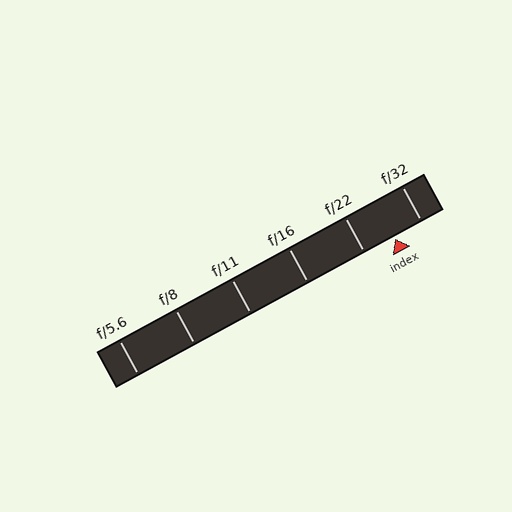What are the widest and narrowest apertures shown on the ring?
The widest aperture shown is f/5.6 and the narrowest is f/32.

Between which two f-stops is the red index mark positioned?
The index mark is between f/22 and f/32.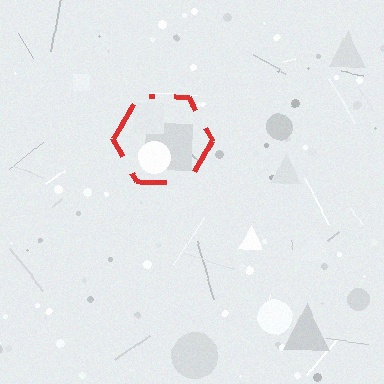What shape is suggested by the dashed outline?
The dashed outline suggests a hexagon.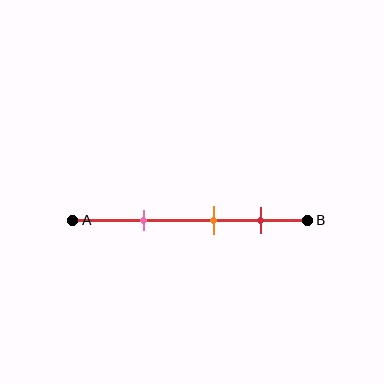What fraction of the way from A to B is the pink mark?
The pink mark is approximately 30% (0.3) of the way from A to B.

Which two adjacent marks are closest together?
The orange and red marks are the closest adjacent pair.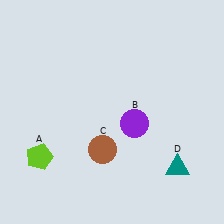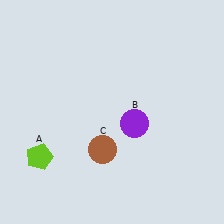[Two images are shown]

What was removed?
The teal triangle (D) was removed in Image 2.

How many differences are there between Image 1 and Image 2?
There is 1 difference between the two images.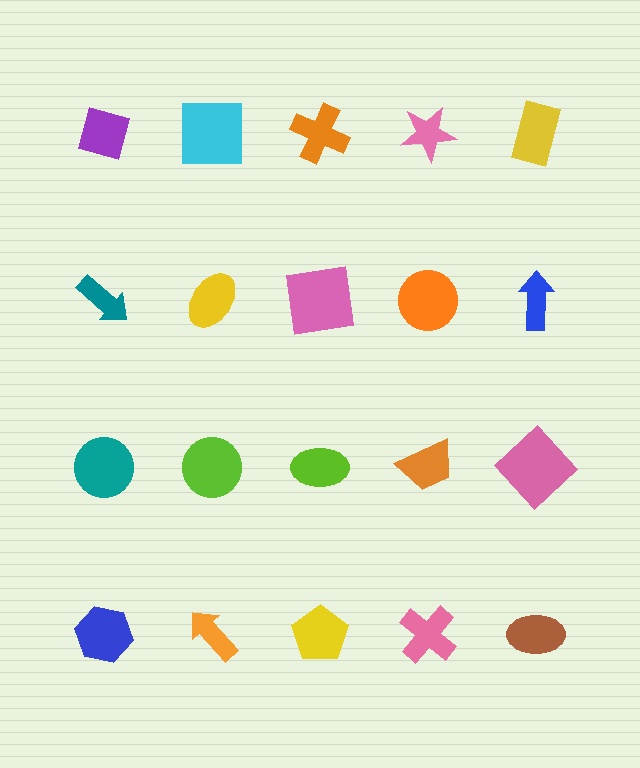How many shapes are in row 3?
5 shapes.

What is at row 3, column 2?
A lime circle.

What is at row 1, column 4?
A pink star.